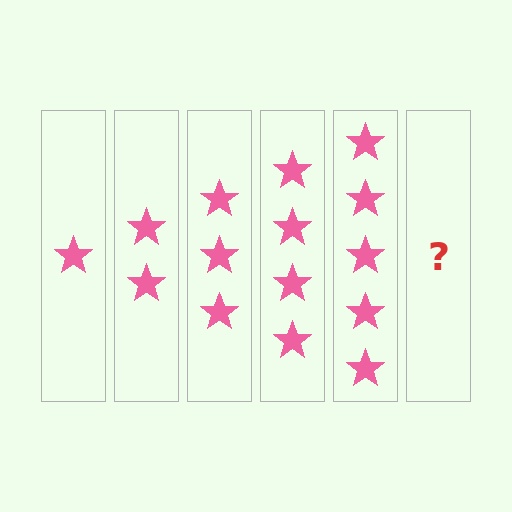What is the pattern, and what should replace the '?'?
The pattern is that each step adds one more star. The '?' should be 6 stars.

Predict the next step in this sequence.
The next step is 6 stars.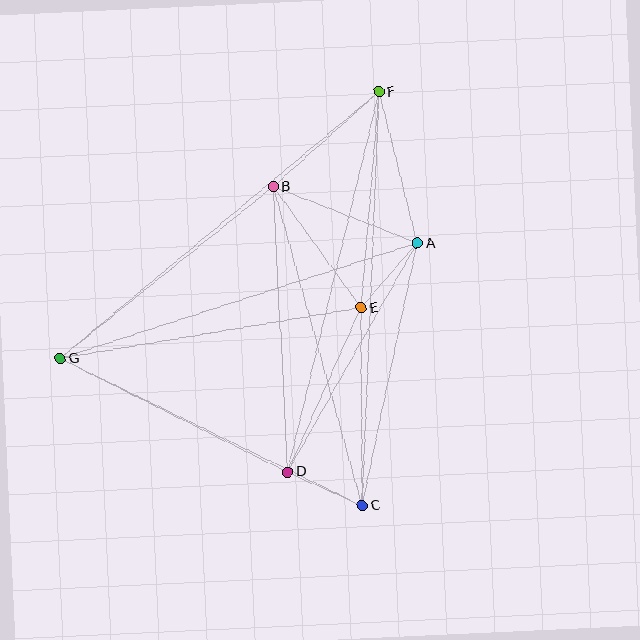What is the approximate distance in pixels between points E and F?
The distance between E and F is approximately 217 pixels.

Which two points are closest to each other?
Points C and D are closest to each other.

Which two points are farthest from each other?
Points F and G are farthest from each other.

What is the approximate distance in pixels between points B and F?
The distance between B and F is approximately 142 pixels.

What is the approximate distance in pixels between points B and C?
The distance between B and C is approximately 331 pixels.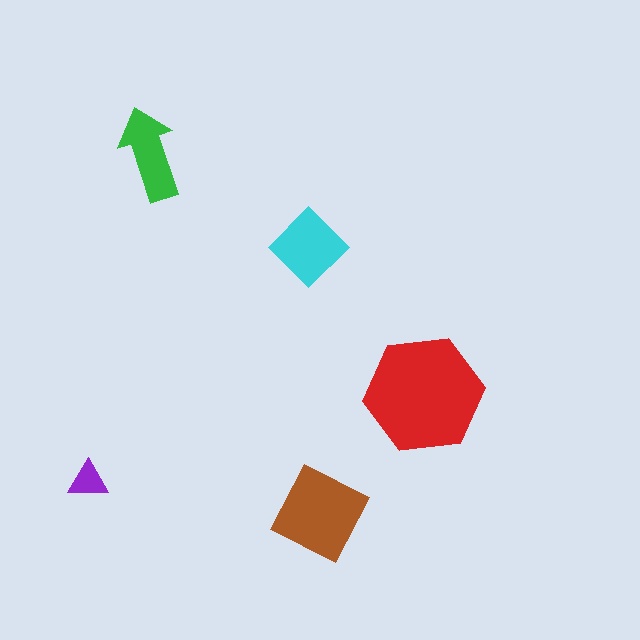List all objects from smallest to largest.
The purple triangle, the green arrow, the cyan diamond, the brown square, the red hexagon.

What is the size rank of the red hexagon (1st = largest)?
1st.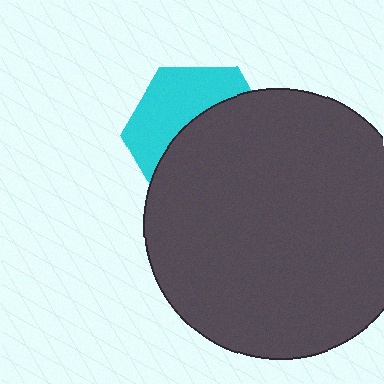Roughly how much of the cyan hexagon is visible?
A small part of it is visible (roughly 42%).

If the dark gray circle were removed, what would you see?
You would see the complete cyan hexagon.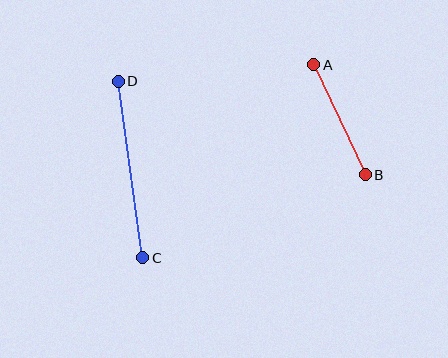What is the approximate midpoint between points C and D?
The midpoint is at approximately (130, 170) pixels.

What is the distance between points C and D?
The distance is approximately 178 pixels.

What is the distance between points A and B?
The distance is approximately 121 pixels.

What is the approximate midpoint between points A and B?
The midpoint is at approximately (339, 120) pixels.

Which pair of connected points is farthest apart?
Points C and D are farthest apart.